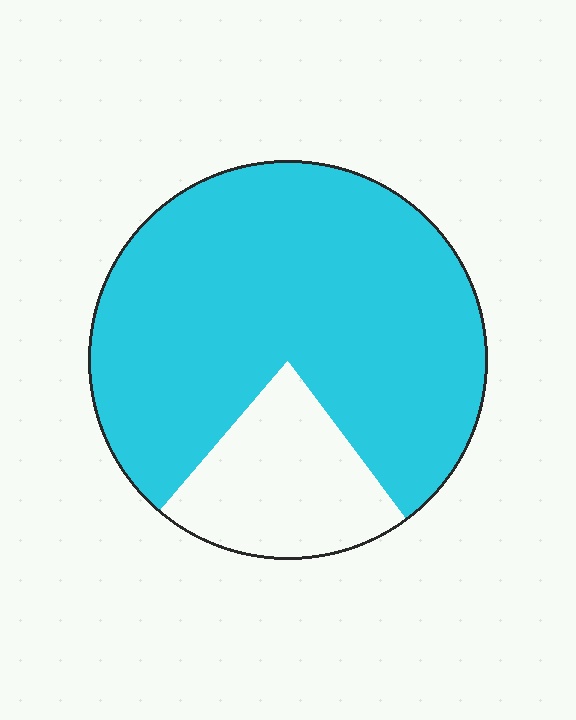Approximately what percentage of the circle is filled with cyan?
Approximately 80%.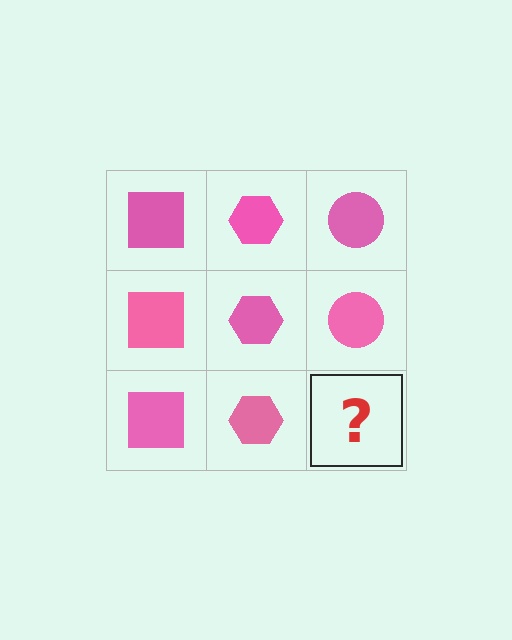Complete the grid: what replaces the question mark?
The question mark should be replaced with a pink circle.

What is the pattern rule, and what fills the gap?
The rule is that each column has a consistent shape. The gap should be filled with a pink circle.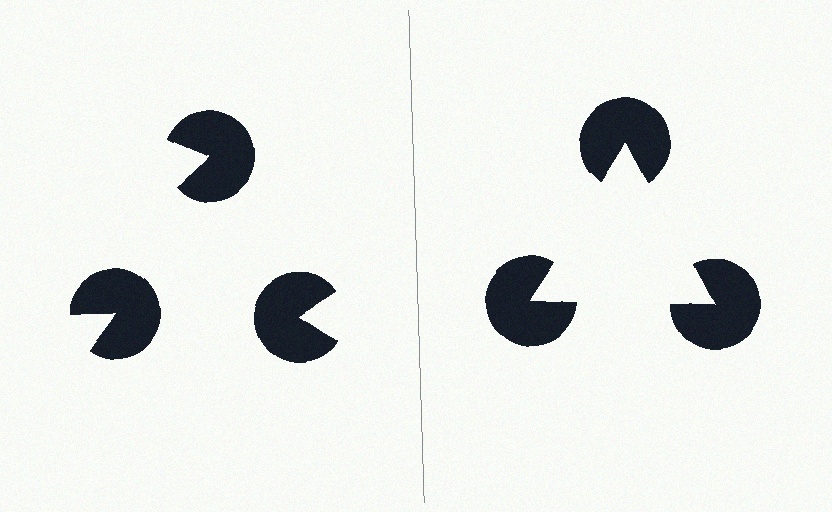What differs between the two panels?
The pac-man discs are positioned identically on both sides; only the wedge orientations differ. On the right they align to a triangle; on the left they are misaligned.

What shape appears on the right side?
An illusory triangle.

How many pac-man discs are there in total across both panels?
6 — 3 on each side.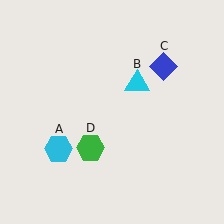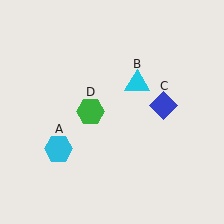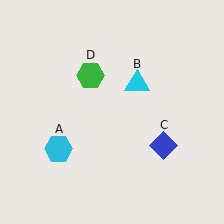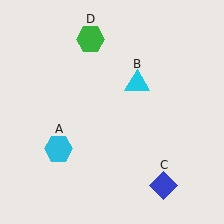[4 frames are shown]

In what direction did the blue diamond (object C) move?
The blue diamond (object C) moved down.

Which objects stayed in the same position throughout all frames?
Cyan hexagon (object A) and cyan triangle (object B) remained stationary.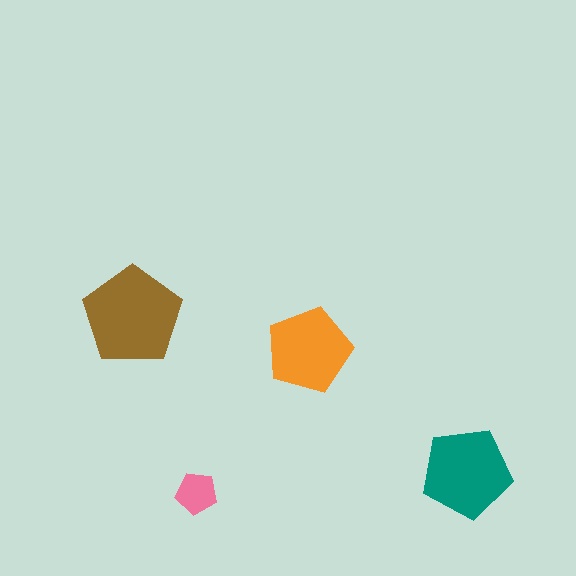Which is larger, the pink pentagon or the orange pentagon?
The orange one.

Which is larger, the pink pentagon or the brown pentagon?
The brown one.